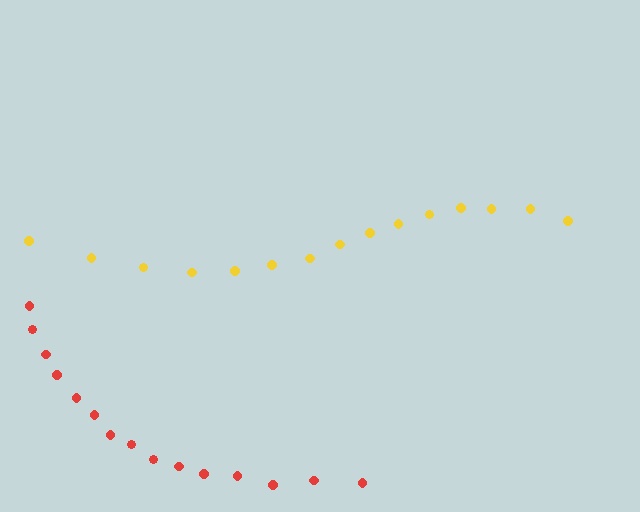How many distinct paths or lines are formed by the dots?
There are 2 distinct paths.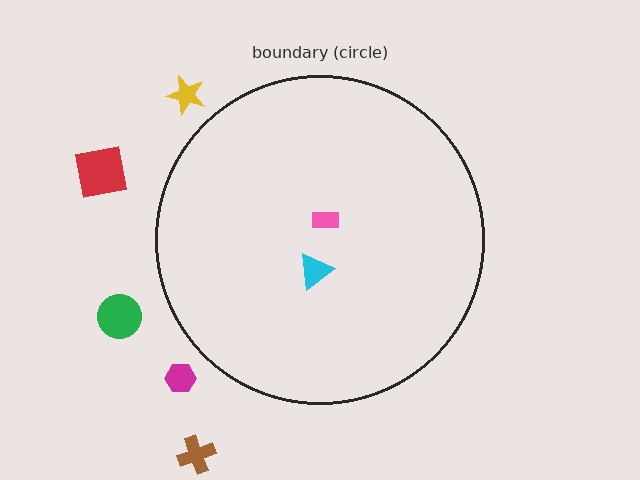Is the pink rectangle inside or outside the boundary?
Inside.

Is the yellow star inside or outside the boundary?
Outside.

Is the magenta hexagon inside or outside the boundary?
Outside.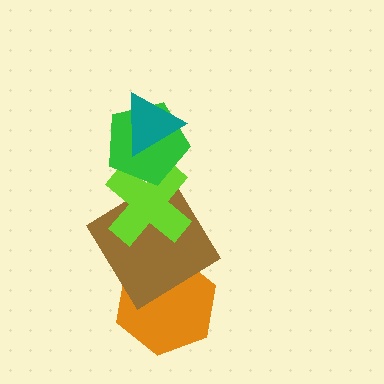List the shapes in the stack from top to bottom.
From top to bottom: the teal triangle, the green pentagon, the lime cross, the brown diamond, the orange hexagon.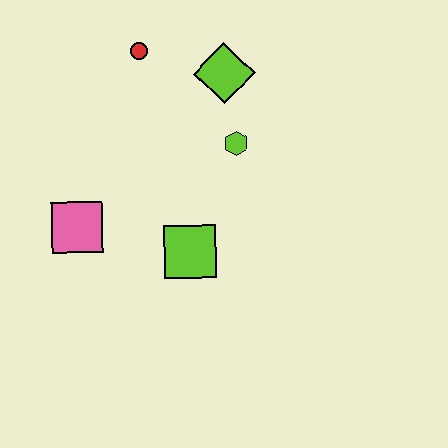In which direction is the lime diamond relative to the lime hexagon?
The lime diamond is above the lime hexagon.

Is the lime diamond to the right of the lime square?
Yes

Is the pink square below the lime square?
No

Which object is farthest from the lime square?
The red circle is farthest from the lime square.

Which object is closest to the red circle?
The lime diamond is closest to the red circle.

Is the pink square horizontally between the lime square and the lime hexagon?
No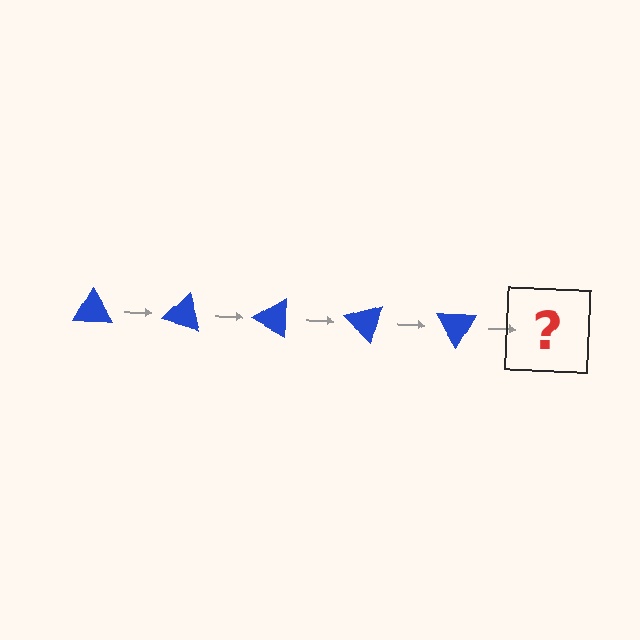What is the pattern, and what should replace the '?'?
The pattern is that the triangle rotates 15 degrees each step. The '?' should be a blue triangle rotated 75 degrees.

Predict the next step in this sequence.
The next step is a blue triangle rotated 75 degrees.